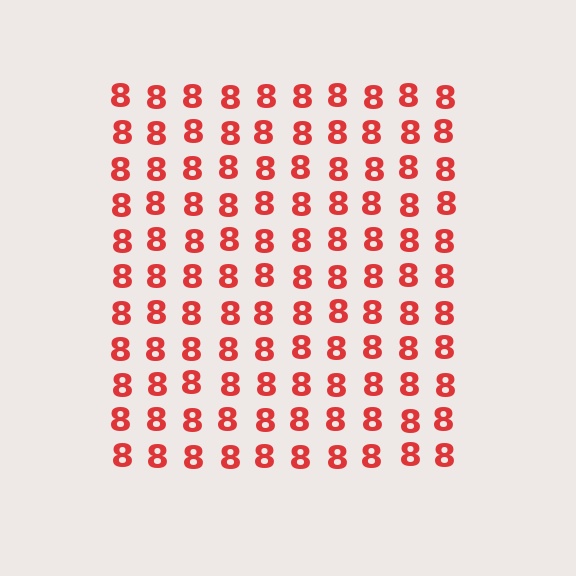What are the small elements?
The small elements are digit 8's.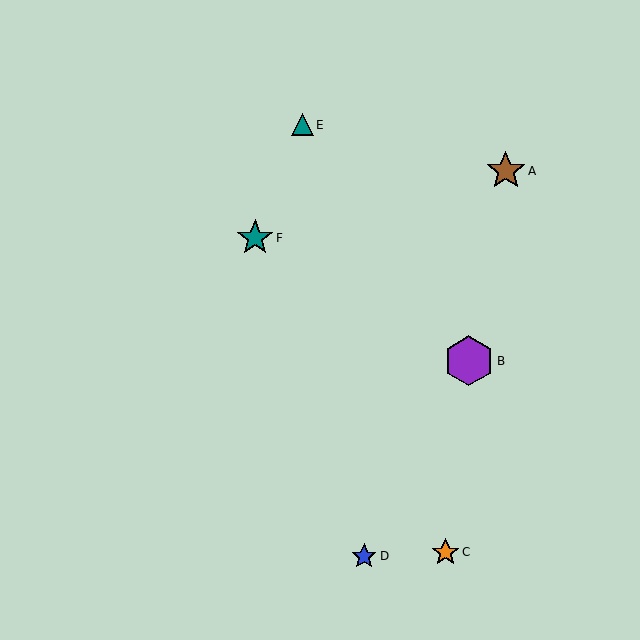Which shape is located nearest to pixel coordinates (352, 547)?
The blue star (labeled D) at (364, 556) is nearest to that location.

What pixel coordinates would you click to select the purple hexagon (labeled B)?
Click at (469, 361) to select the purple hexagon B.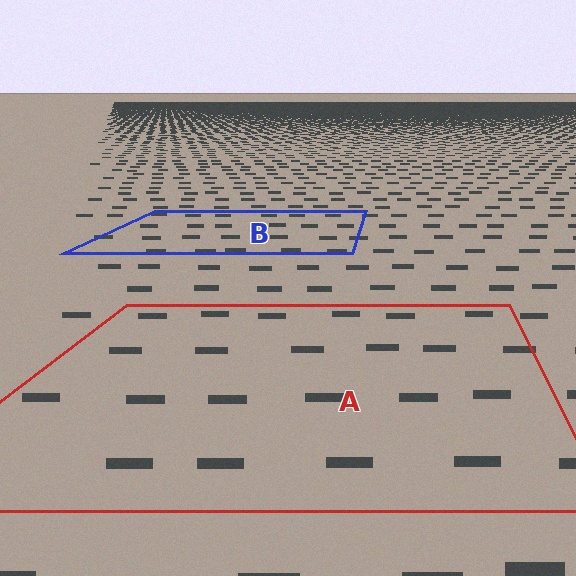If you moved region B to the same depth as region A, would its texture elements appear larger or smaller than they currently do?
They would appear larger. At a closer depth, the same texture elements are projected at a bigger on-screen size.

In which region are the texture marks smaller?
The texture marks are smaller in region B, because it is farther away.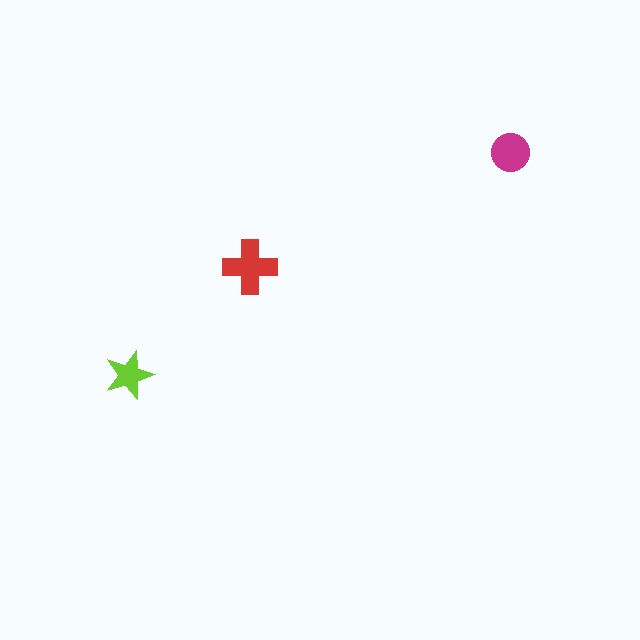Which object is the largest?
The red cross.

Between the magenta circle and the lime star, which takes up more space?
The magenta circle.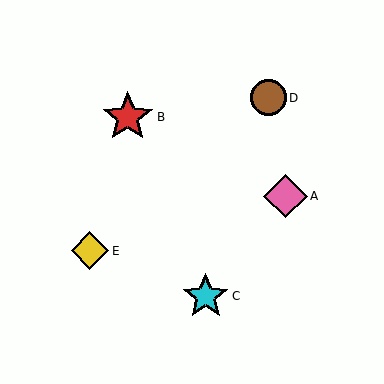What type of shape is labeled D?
Shape D is a brown circle.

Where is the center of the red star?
The center of the red star is at (128, 117).